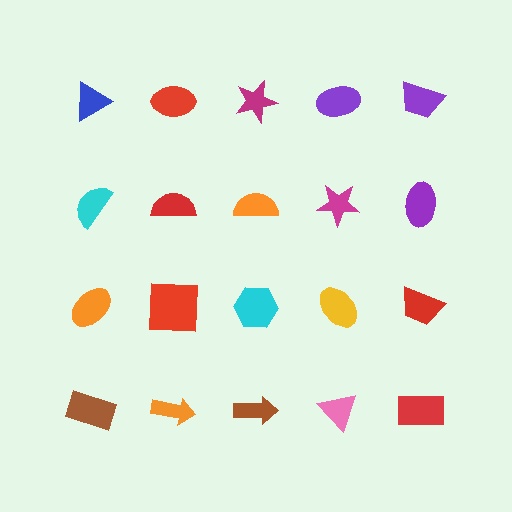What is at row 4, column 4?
A pink triangle.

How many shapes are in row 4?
5 shapes.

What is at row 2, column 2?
A red semicircle.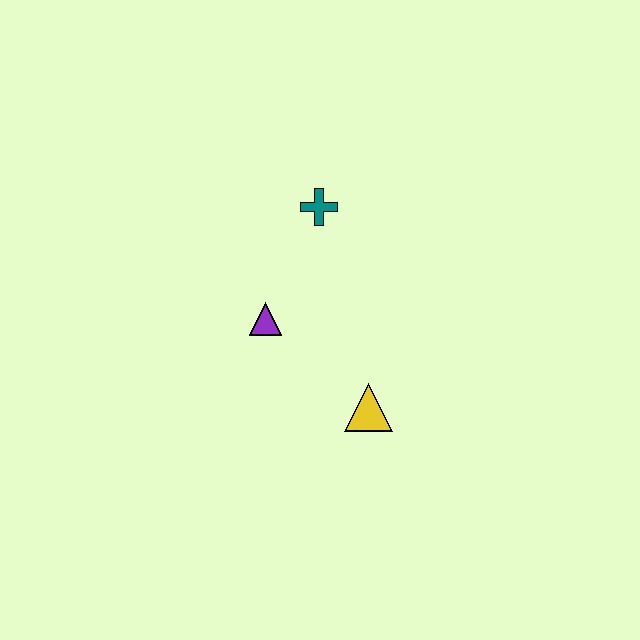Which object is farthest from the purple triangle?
The yellow triangle is farthest from the purple triangle.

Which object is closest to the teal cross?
The purple triangle is closest to the teal cross.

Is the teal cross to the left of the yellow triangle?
Yes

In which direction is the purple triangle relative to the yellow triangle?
The purple triangle is to the left of the yellow triangle.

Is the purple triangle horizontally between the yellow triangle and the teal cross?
No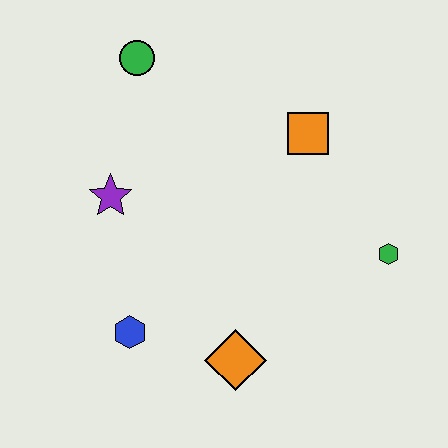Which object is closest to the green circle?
The purple star is closest to the green circle.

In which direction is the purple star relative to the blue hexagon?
The purple star is above the blue hexagon.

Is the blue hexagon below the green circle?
Yes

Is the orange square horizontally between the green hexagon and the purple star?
Yes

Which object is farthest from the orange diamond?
The green circle is farthest from the orange diamond.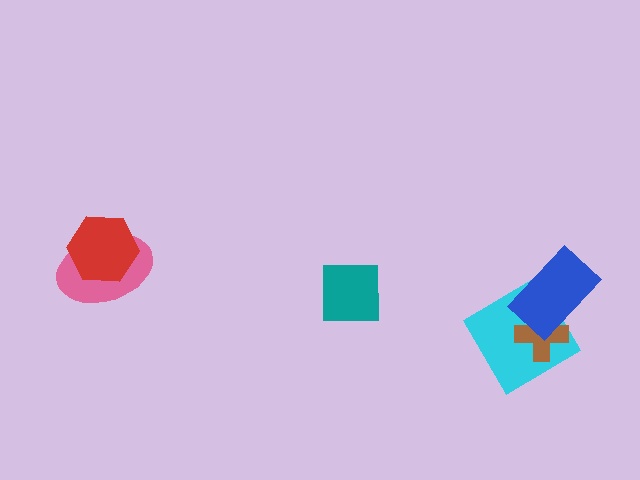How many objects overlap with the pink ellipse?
1 object overlaps with the pink ellipse.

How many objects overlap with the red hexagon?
1 object overlaps with the red hexagon.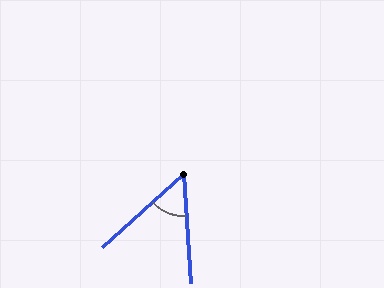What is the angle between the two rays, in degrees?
Approximately 52 degrees.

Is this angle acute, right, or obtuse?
It is acute.